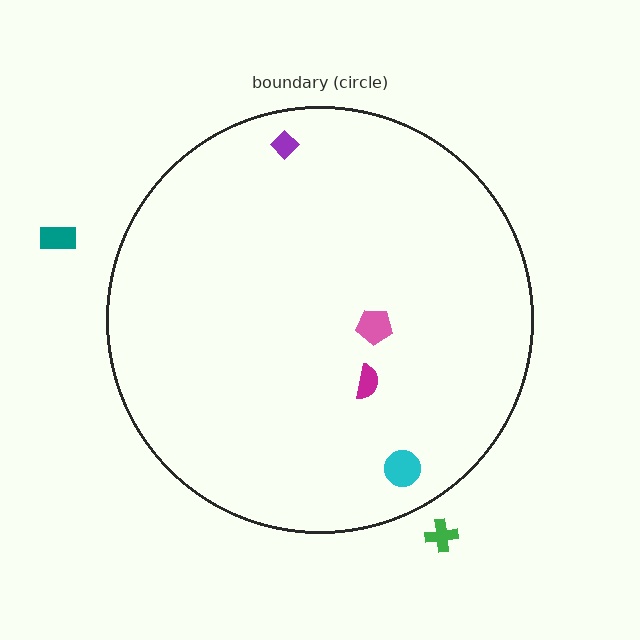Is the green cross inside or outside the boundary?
Outside.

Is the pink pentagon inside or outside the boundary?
Inside.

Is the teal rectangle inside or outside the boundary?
Outside.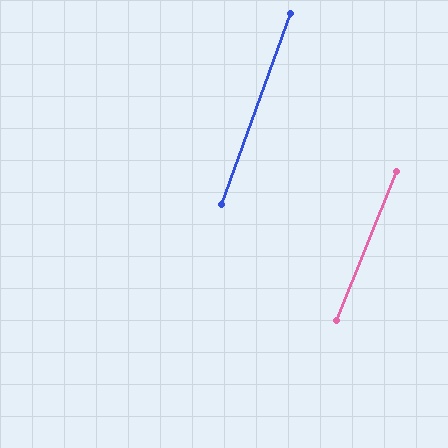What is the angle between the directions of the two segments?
Approximately 2 degrees.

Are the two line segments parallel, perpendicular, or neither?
Parallel — their directions differ by only 1.9°.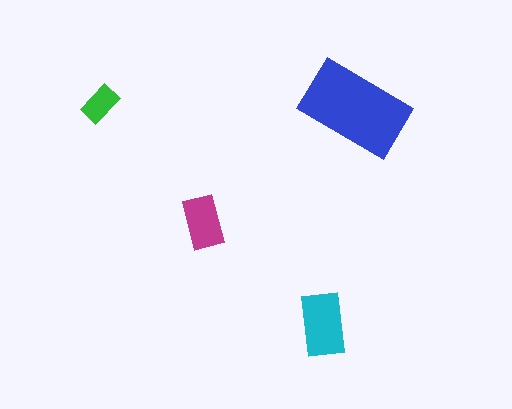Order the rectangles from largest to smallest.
the blue one, the cyan one, the magenta one, the green one.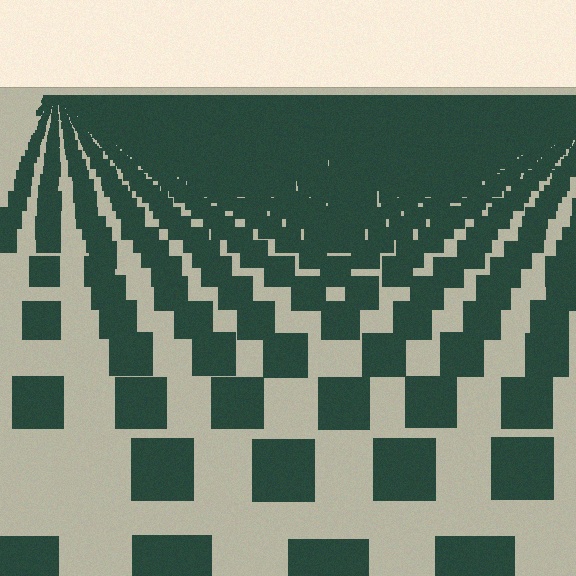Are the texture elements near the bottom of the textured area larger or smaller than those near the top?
Larger. Near the bottom, elements are closer to the viewer and appear at a bigger on-screen size.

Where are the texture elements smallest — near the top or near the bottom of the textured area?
Near the top.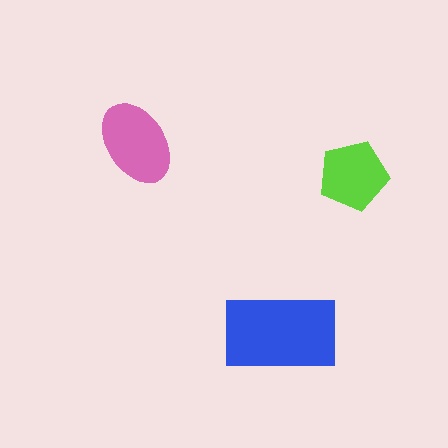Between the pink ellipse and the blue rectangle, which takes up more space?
The blue rectangle.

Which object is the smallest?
The lime pentagon.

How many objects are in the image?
There are 3 objects in the image.